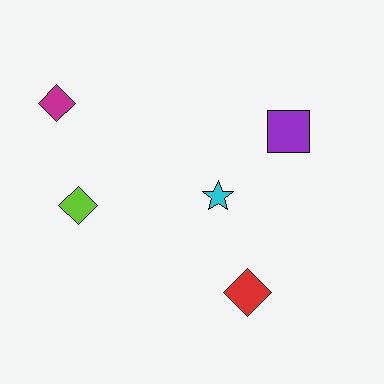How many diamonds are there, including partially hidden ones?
There are 3 diamonds.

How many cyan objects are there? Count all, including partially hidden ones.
There is 1 cyan object.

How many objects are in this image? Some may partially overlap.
There are 5 objects.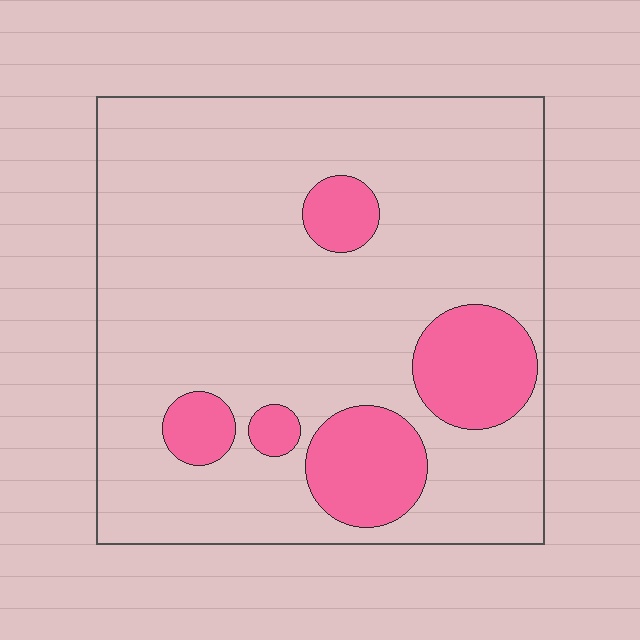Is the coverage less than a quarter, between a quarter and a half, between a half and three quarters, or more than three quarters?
Less than a quarter.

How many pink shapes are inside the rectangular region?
5.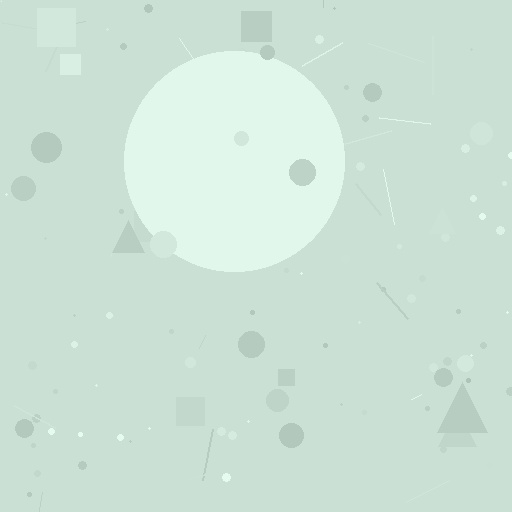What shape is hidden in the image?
A circle is hidden in the image.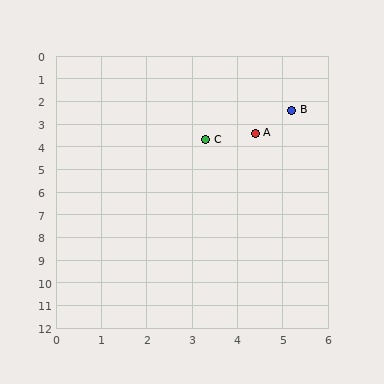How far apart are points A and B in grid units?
Points A and B are about 1.3 grid units apart.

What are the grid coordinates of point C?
Point C is at approximately (3.3, 3.7).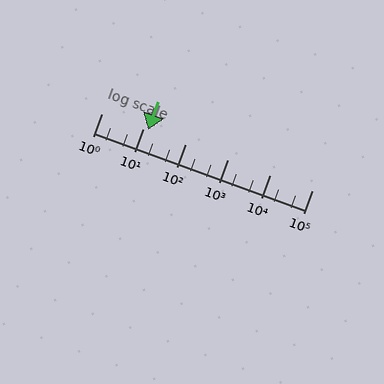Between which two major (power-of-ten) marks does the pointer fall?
The pointer is between 10 and 100.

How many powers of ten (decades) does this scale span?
The scale spans 5 decades, from 1 to 100000.